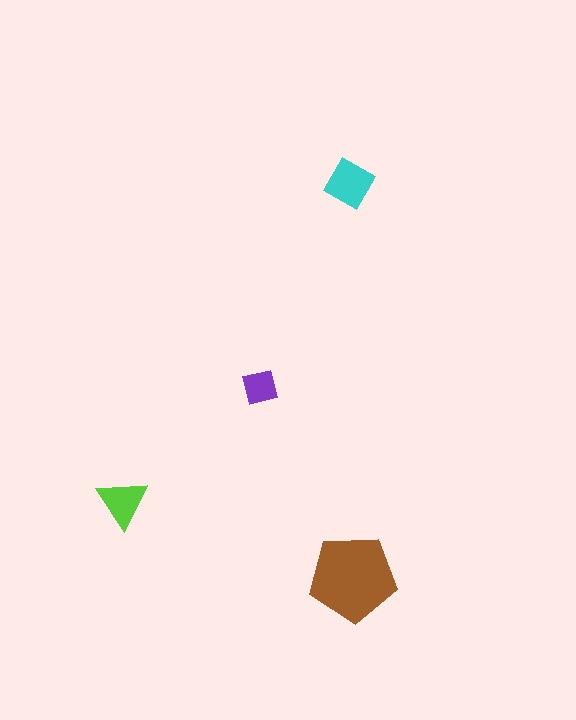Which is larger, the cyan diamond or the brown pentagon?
The brown pentagon.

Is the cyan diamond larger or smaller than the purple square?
Larger.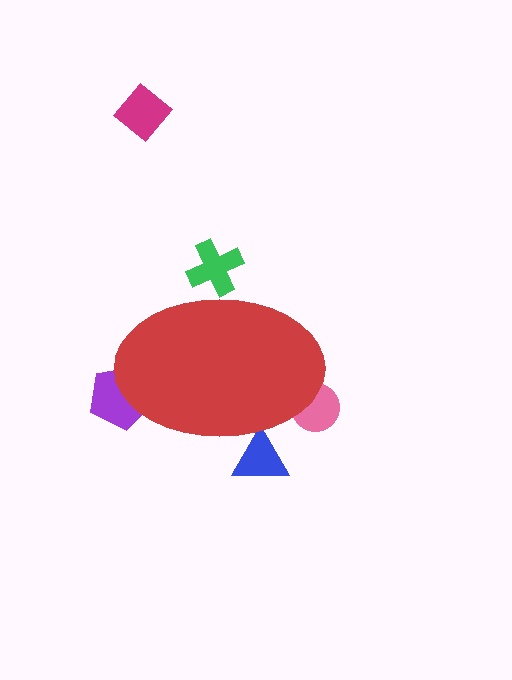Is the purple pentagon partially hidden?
Yes, the purple pentagon is partially hidden behind the red ellipse.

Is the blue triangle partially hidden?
Yes, the blue triangle is partially hidden behind the red ellipse.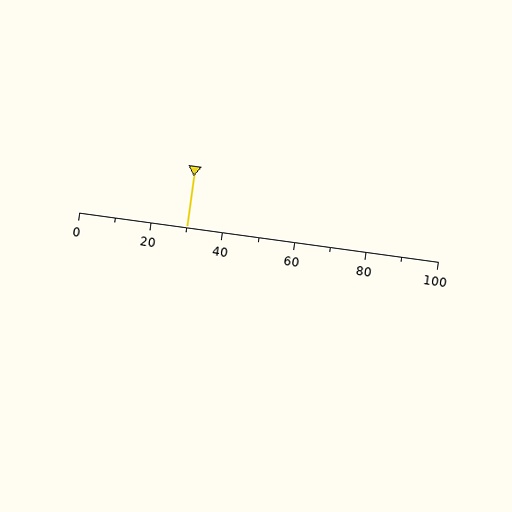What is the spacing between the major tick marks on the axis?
The major ticks are spaced 20 apart.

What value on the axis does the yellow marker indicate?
The marker indicates approximately 30.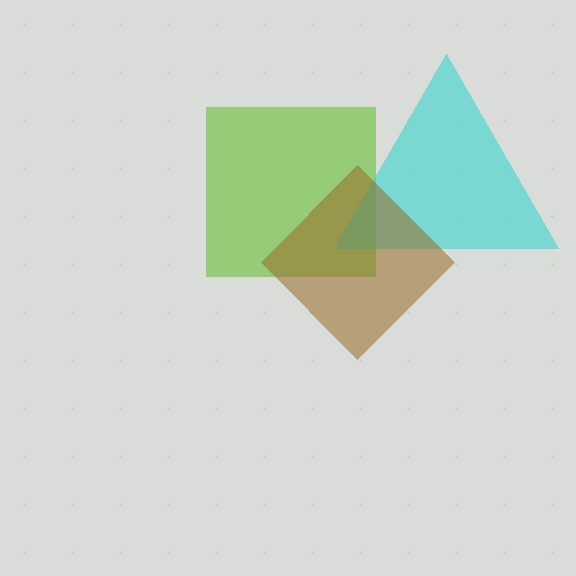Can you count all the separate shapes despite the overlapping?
Yes, there are 3 separate shapes.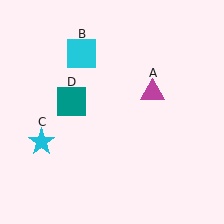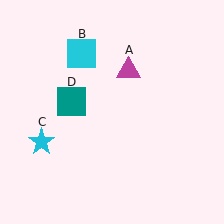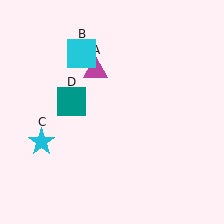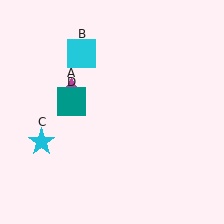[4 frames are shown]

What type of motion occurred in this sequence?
The magenta triangle (object A) rotated counterclockwise around the center of the scene.